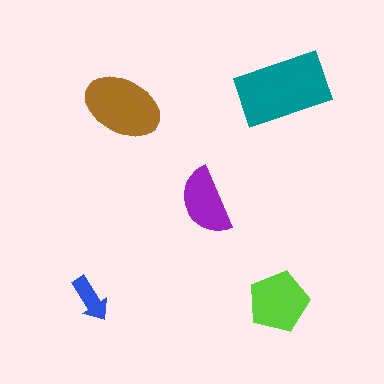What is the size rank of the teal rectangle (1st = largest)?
1st.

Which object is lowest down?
The lime pentagon is bottommost.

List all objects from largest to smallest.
The teal rectangle, the brown ellipse, the lime pentagon, the purple semicircle, the blue arrow.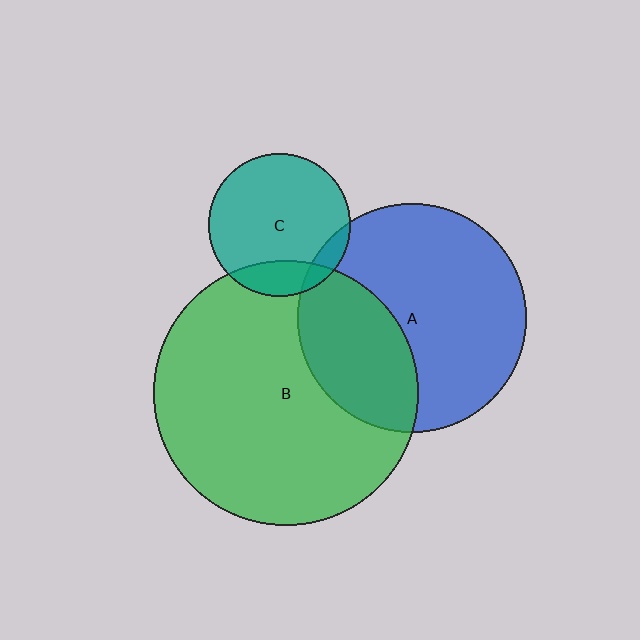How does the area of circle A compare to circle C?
Approximately 2.6 times.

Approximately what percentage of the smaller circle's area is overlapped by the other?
Approximately 35%.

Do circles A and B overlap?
Yes.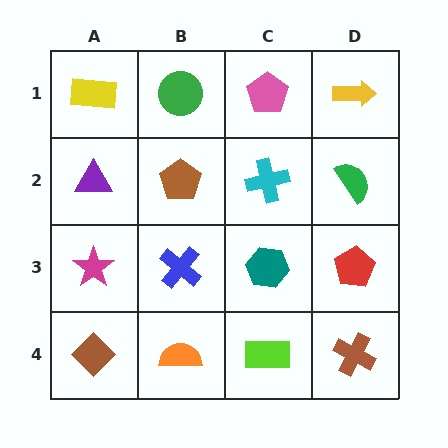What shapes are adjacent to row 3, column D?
A green semicircle (row 2, column D), a brown cross (row 4, column D), a teal hexagon (row 3, column C).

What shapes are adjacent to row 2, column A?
A yellow rectangle (row 1, column A), a magenta star (row 3, column A), a brown pentagon (row 2, column B).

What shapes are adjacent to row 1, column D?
A green semicircle (row 2, column D), a pink pentagon (row 1, column C).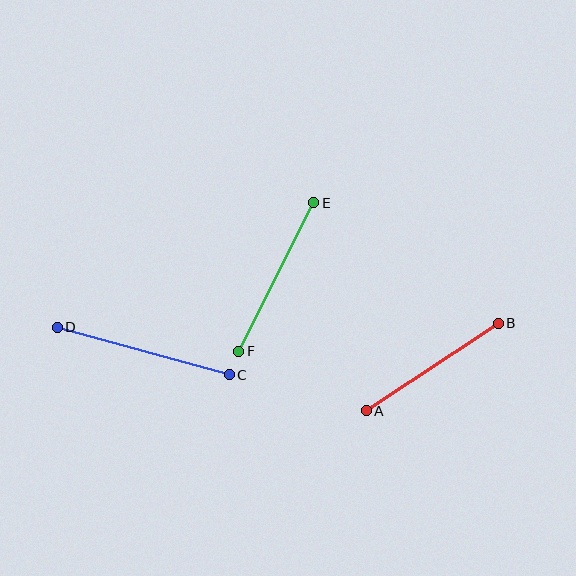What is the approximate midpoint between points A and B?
The midpoint is at approximately (432, 367) pixels.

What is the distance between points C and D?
The distance is approximately 179 pixels.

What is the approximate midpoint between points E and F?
The midpoint is at approximately (276, 277) pixels.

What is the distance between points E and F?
The distance is approximately 166 pixels.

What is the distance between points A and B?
The distance is approximately 159 pixels.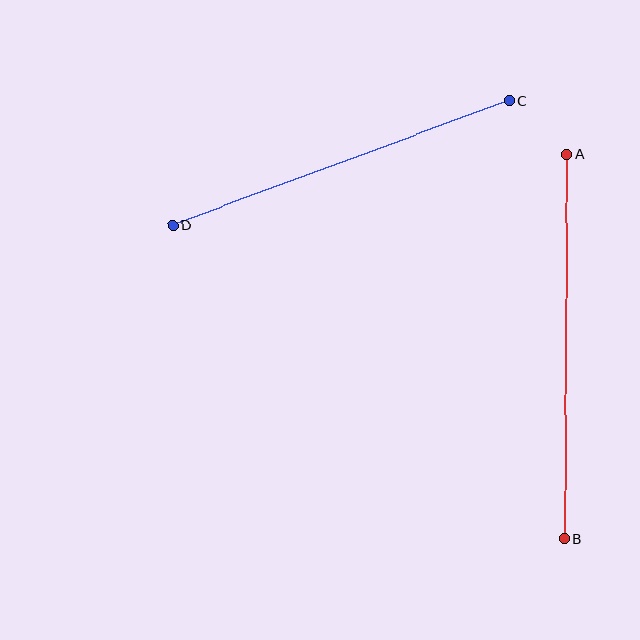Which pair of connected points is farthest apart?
Points A and B are farthest apart.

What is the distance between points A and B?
The distance is approximately 384 pixels.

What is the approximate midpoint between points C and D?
The midpoint is at approximately (341, 163) pixels.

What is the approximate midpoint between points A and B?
The midpoint is at approximately (566, 346) pixels.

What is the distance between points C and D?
The distance is approximately 359 pixels.